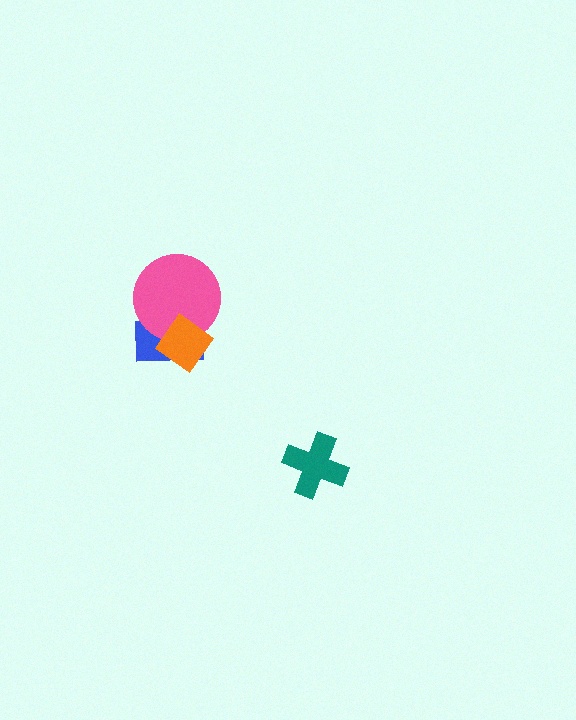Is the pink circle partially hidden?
Yes, it is partially covered by another shape.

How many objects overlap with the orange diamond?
2 objects overlap with the orange diamond.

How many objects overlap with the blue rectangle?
2 objects overlap with the blue rectangle.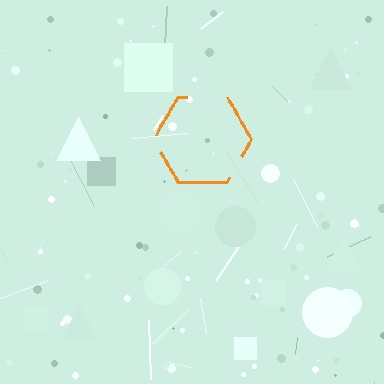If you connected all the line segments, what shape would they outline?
They would outline a hexagon.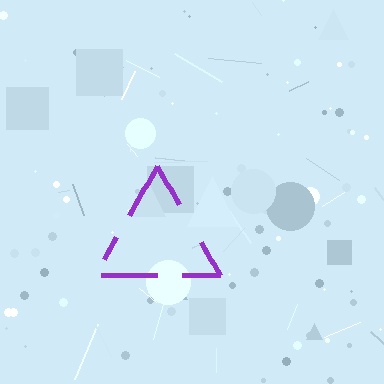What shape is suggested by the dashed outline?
The dashed outline suggests a triangle.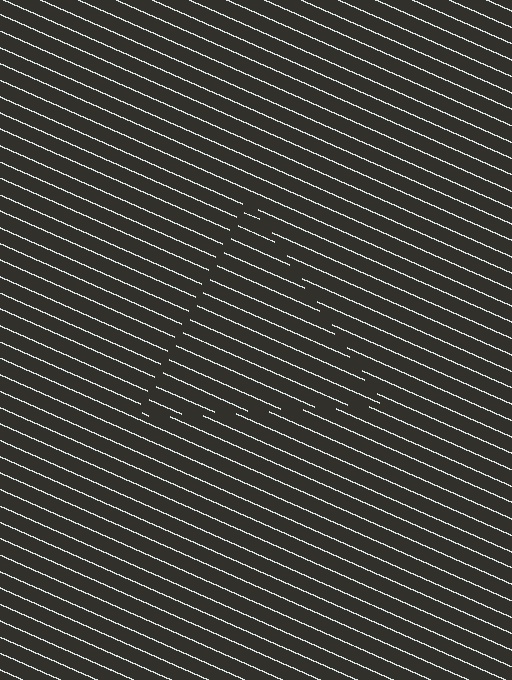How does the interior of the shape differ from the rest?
The interior of the shape contains the same grating, shifted by half a period — the contour is defined by the phase discontinuity where line-ends from the inner and outer gratings abut.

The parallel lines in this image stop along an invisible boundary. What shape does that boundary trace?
An illusory triangle. The interior of the shape contains the same grating, shifted by half a period — the contour is defined by the phase discontinuity where line-ends from the inner and outer gratings abut.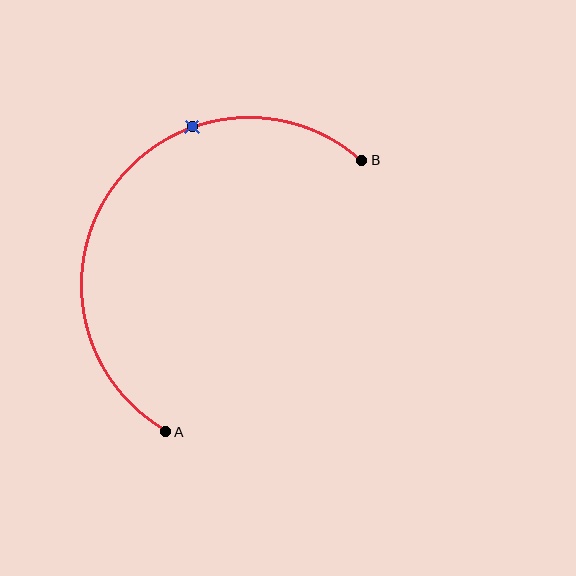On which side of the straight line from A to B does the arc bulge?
The arc bulges above and to the left of the straight line connecting A and B.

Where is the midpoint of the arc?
The arc midpoint is the point on the curve farthest from the straight line joining A and B. It sits above and to the left of that line.